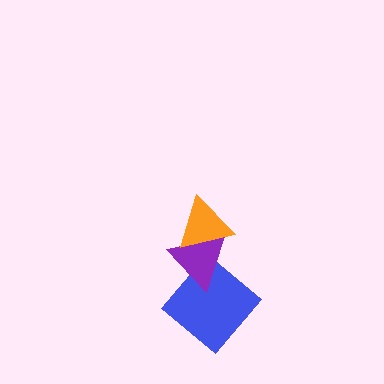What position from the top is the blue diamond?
The blue diamond is 3rd from the top.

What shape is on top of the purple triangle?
The orange triangle is on top of the purple triangle.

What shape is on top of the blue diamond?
The purple triangle is on top of the blue diamond.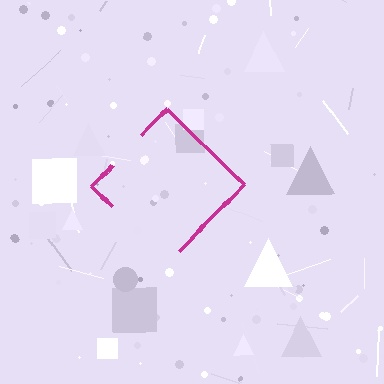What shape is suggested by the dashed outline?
The dashed outline suggests a diamond.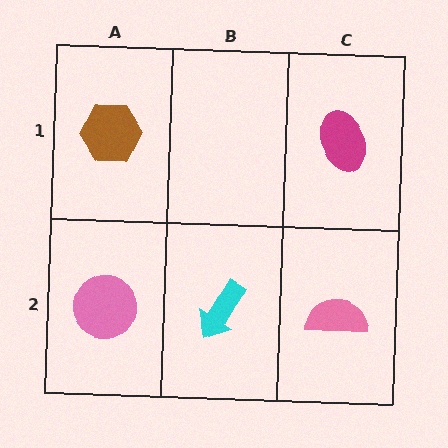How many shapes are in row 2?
3 shapes.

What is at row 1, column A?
A brown hexagon.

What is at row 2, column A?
A pink circle.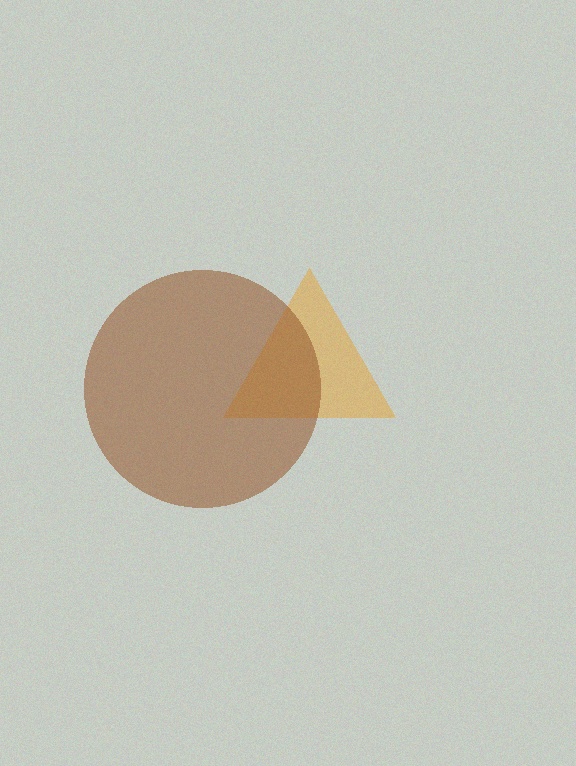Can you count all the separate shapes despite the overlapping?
Yes, there are 2 separate shapes.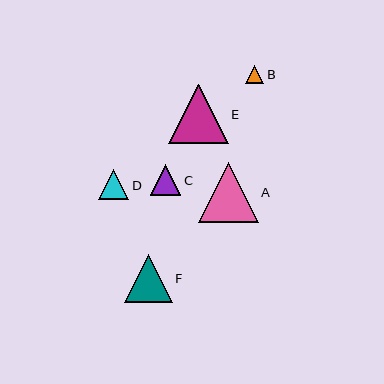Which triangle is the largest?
Triangle A is the largest with a size of approximately 60 pixels.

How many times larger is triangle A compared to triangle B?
Triangle A is approximately 3.4 times the size of triangle B.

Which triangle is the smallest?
Triangle B is the smallest with a size of approximately 18 pixels.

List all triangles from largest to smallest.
From largest to smallest: A, E, F, C, D, B.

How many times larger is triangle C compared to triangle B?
Triangle C is approximately 1.7 times the size of triangle B.